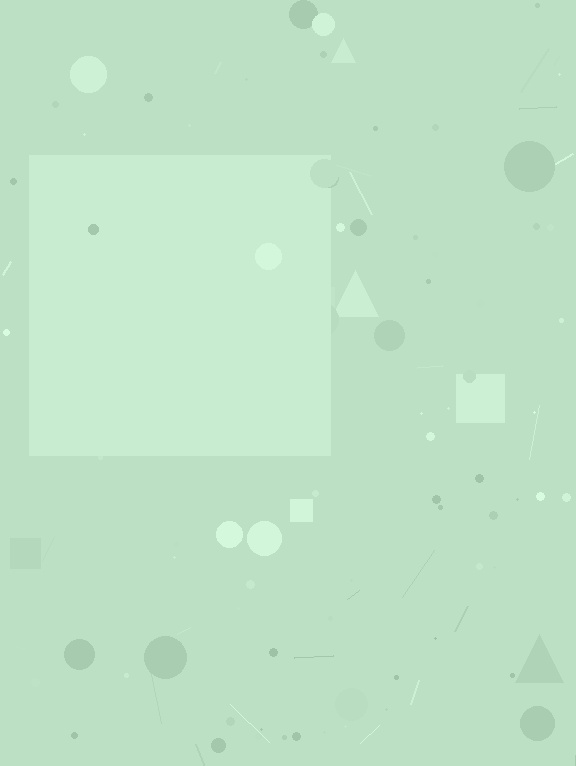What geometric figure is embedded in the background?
A square is embedded in the background.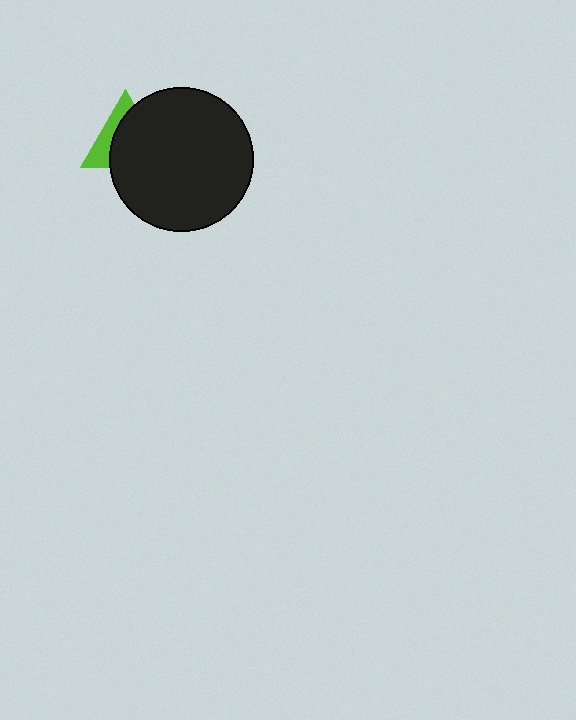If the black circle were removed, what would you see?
You would see the complete lime triangle.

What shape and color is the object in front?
The object in front is a black circle.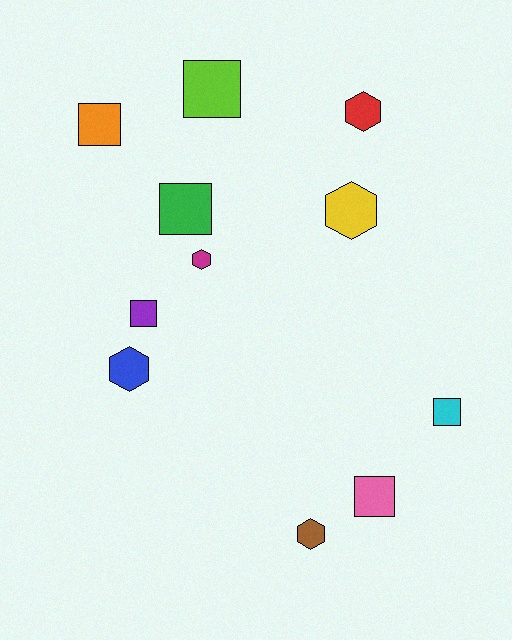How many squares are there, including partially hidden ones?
There are 6 squares.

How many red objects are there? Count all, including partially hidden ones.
There is 1 red object.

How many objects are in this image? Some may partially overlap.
There are 11 objects.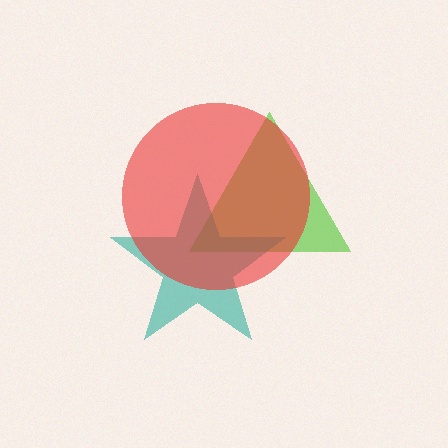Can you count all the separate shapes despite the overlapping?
Yes, there are 3 separate shapes.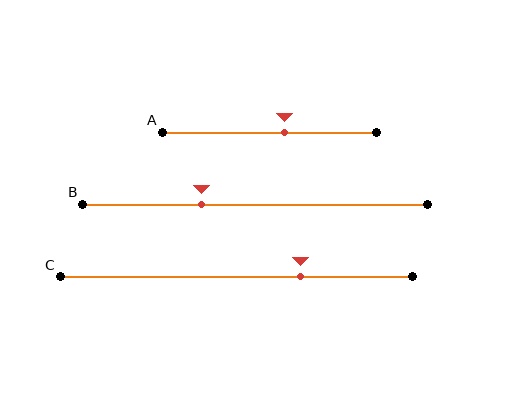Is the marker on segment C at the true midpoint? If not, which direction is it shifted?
No, the marker on segment C is shifted to the right by about 18% of the segment length.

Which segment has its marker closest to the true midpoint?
Segment A has its marker closest to the true midpoint.